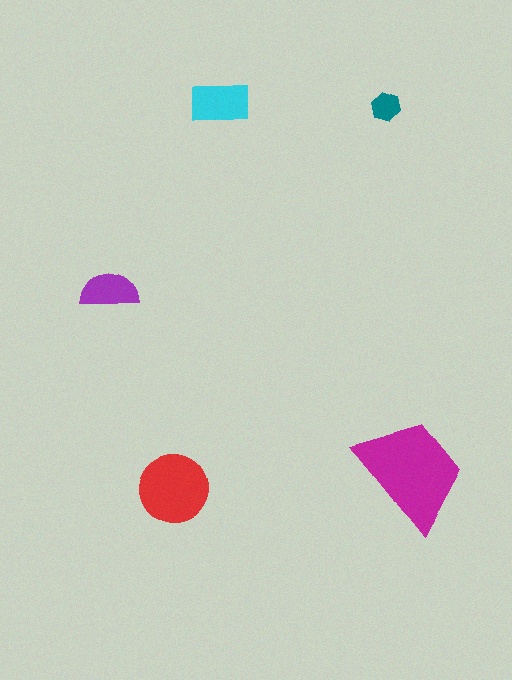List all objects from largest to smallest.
The magenta trapezoid, the red circle, the cyan rectangle, the purple semicircle, the teal hexagon.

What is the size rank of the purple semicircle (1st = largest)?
4th.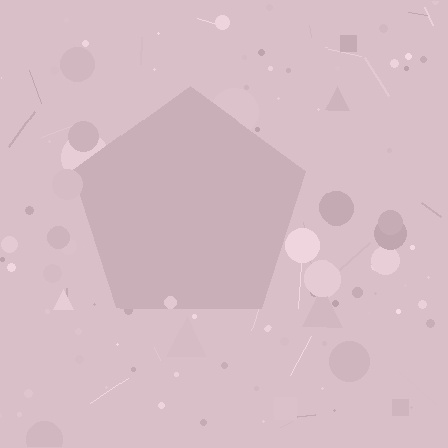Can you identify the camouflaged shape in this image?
The camouflaged shape is a pentagon.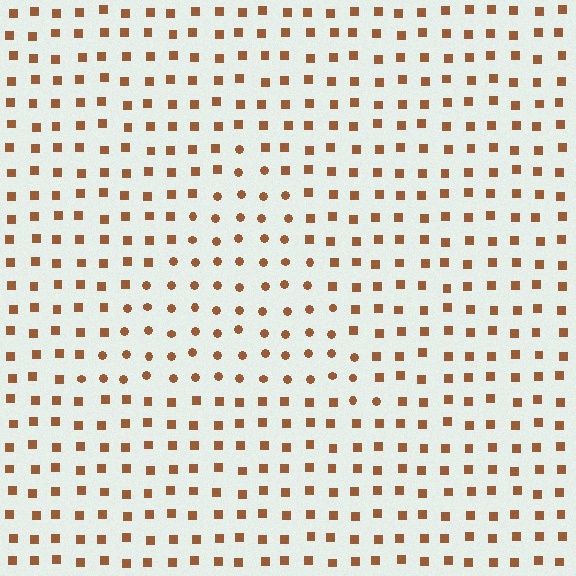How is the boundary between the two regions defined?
The boundary is defined by a change in element shape: circles inside vs. squares outside. All elements share the same color and spacing.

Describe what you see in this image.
The image is filled with small brown elements arranged in a uniform grid. A triangle-shaped region contains circles, while the surrounding area contains squares. The boundary is defined purely by the change in element shape.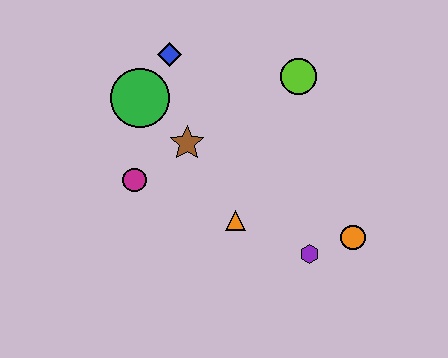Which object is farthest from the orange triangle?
The blue diamond is farthest from the orange triangle.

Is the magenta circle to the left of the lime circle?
Yes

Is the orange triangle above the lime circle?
No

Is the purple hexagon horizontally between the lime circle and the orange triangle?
No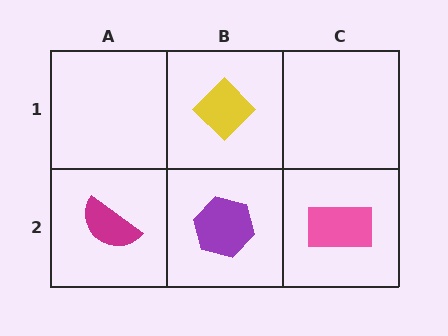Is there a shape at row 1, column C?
No, that cell is empty.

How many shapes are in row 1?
1 shape.